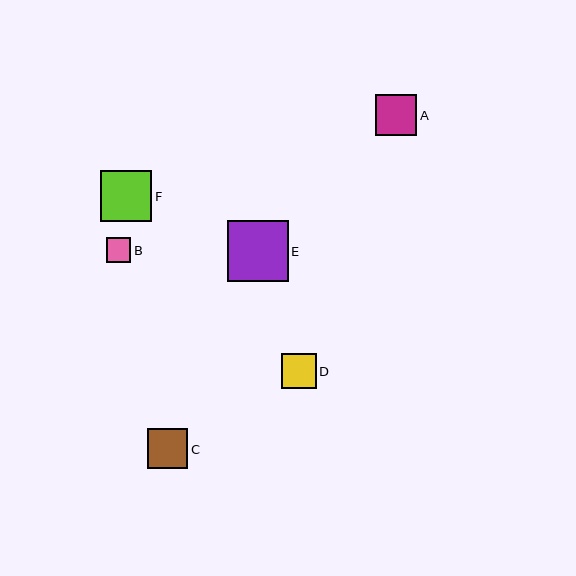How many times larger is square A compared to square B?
Square A is approximately 1.7 times the size of square B.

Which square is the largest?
Square E is the largest with a size of approximately 61 pixels.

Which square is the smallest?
Square B is the smallest with a size of approximately 24 pixels.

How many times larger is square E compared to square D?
Square E is approximately 1.8 times the size of square D.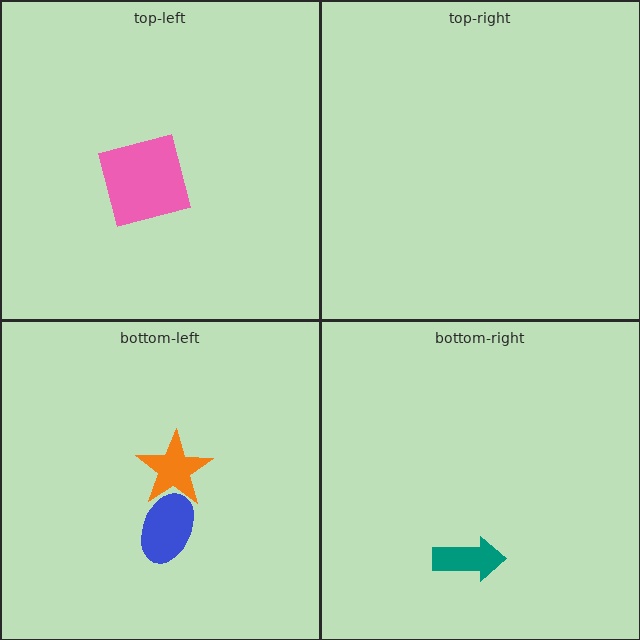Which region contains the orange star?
The bottom-left region.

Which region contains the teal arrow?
The bottom-right region.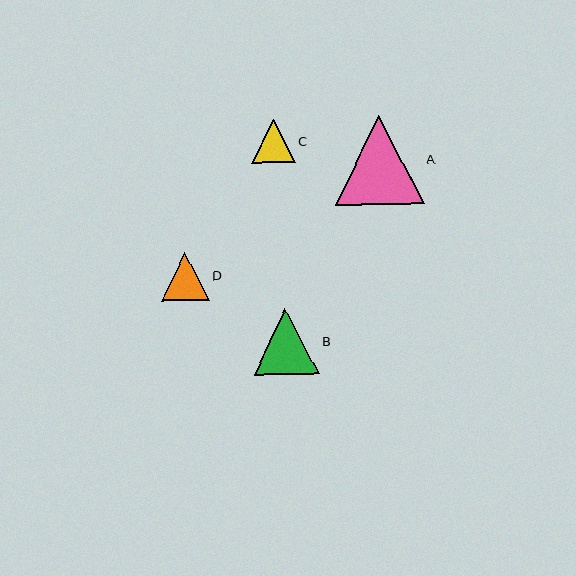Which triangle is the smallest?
Triangle C is the smallest with a size of approximately 43 pixels.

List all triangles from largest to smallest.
From largest to smallest: A, B, D, C.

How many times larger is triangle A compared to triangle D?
Triangle A is approximately 1.9 times the size of triangle D.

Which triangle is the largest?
Triangle A is the largest with a size of approximately 89 pixels.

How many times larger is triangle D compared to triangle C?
Triangle D is approximately 1.1 times the size of triangle C.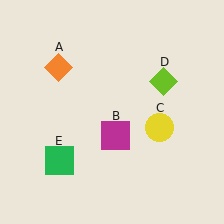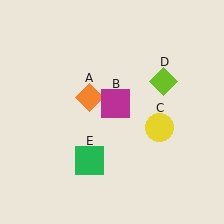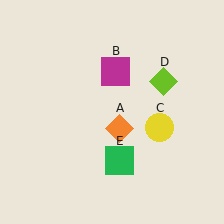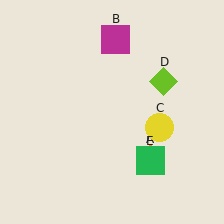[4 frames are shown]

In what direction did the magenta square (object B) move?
The magenta square (object B) moved up.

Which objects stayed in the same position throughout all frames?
Yellow circle (object C) and lime diamond (object D) remained stationary.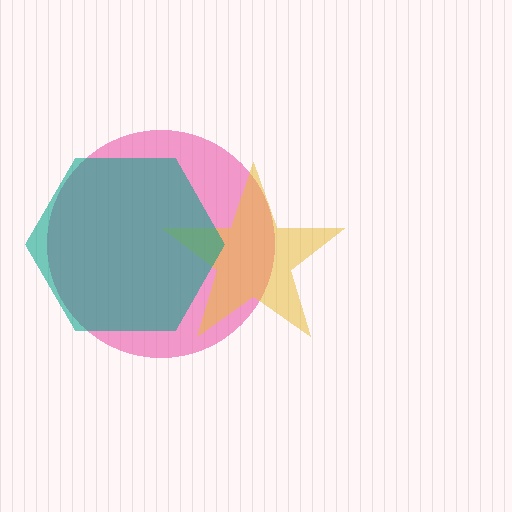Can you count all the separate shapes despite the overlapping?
Yes, there are 3 separate shapes.